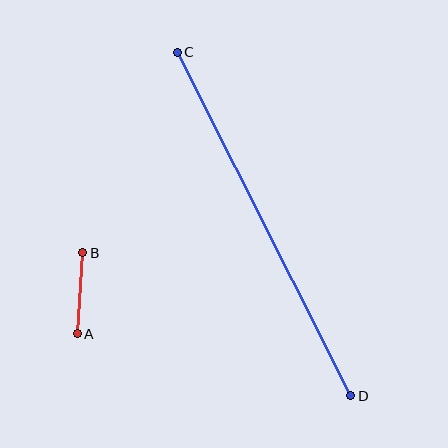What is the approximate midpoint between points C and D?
The midpoint is at approximately (264, 224) pixels.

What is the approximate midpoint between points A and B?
The midpoint is at approximately (80, 293) pixels.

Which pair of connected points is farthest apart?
Points C and D are farthest apart.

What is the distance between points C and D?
The distance is approximately 385 pixels.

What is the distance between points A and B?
The distance is approximately 81 pixels.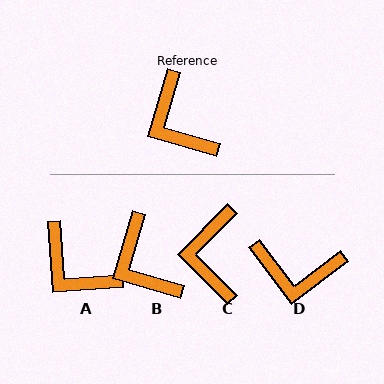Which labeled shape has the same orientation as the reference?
B.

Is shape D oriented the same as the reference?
No, it is off by about 53 degrees.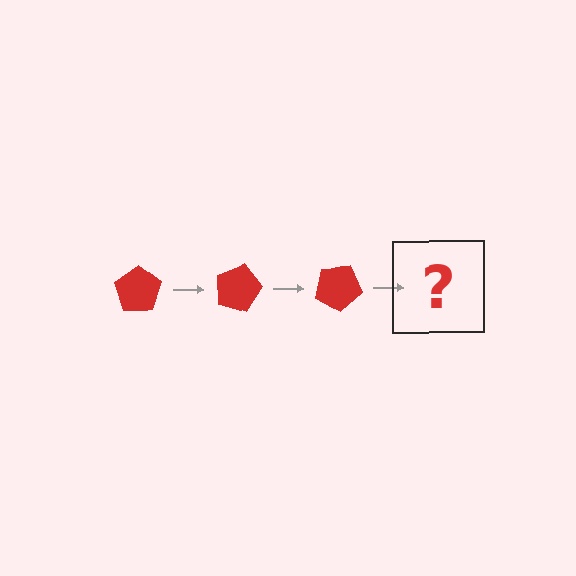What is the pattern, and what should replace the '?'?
The pattern is that the pentagon rotates 15 degrees each step. The '?' should be a red pentagon rotated 45 degrees.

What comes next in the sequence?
The next element should be a red pentagon rotated 45 degrees.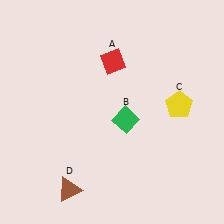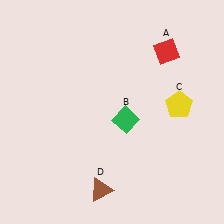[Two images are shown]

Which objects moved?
The objects that moved are: the red diamond (A), the brown triangle (D).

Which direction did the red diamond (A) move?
The red diamond (A) moved right.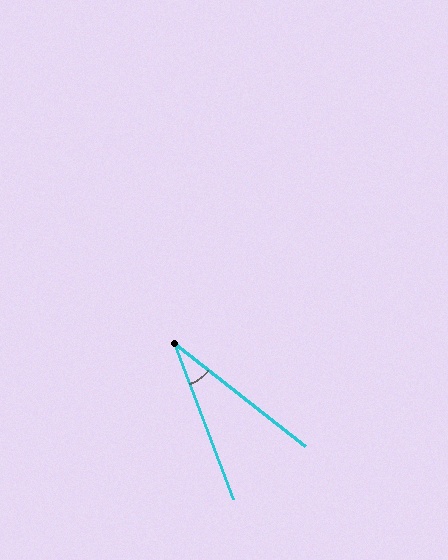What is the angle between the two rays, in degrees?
Approximately 31 degrees.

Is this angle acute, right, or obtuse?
It is acute.